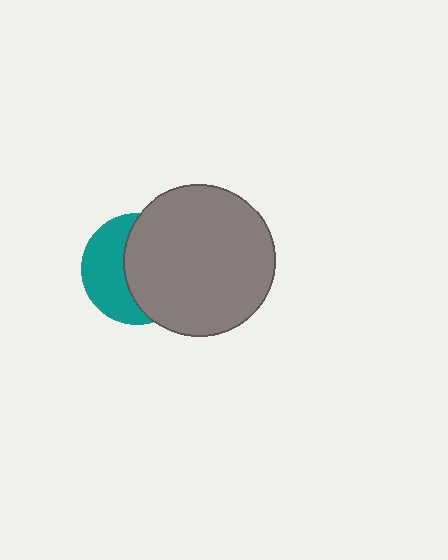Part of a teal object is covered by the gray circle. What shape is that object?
It is a circle.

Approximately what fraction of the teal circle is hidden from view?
Roughly 57% of the teal circle is hidden behind the gray circle.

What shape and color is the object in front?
The object in front is a gray circle.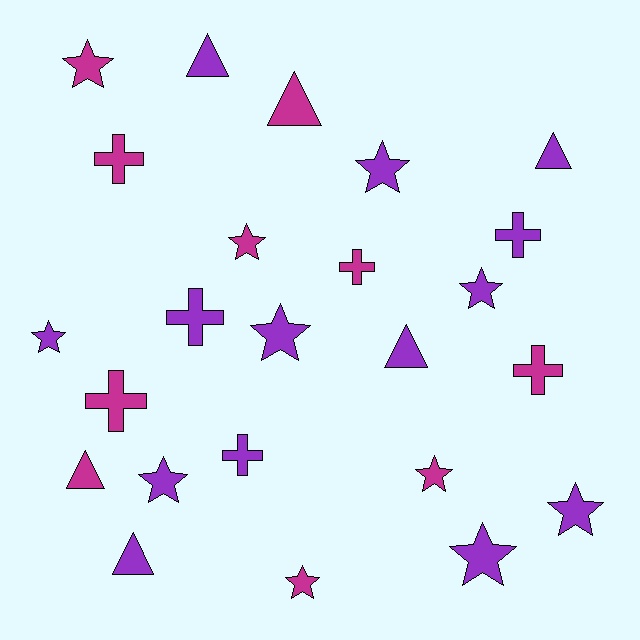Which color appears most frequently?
Purple, with 14 objects.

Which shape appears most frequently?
Star, with 11 objects.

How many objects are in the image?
There are 24 objects.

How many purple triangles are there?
There are 4 purple triangles.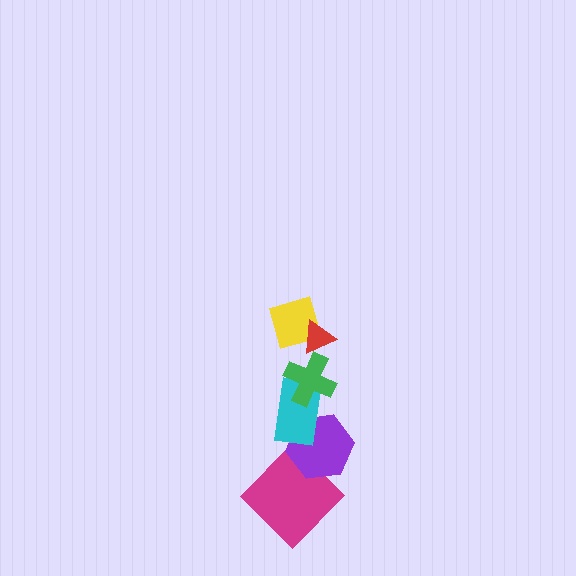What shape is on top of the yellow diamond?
The red triangle is on top of the yellow diamond.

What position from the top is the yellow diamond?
The yellow diamond is 2nd from the top.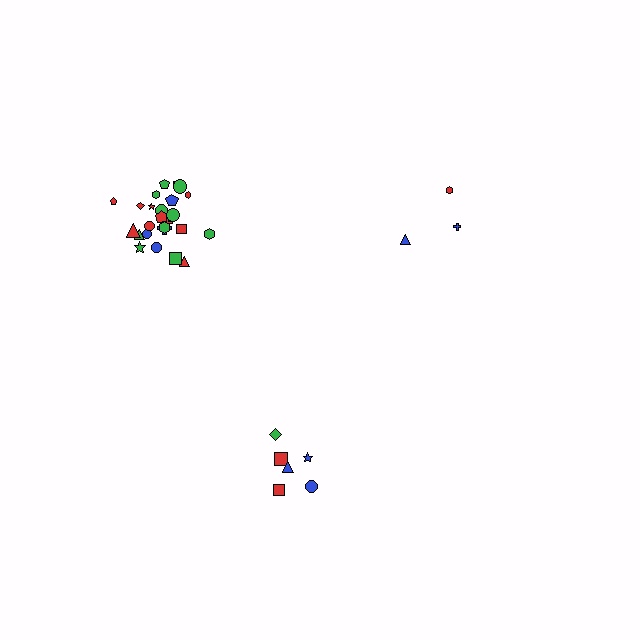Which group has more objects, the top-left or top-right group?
The top-left group.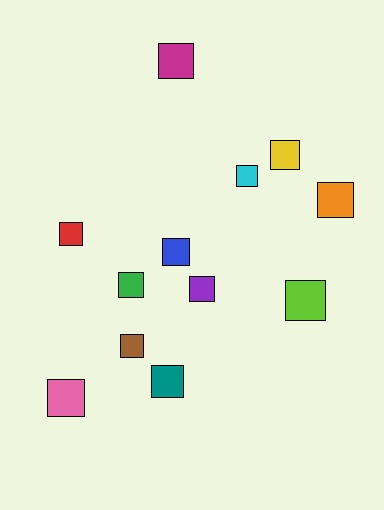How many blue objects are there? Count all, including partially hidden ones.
There is 1 blue object.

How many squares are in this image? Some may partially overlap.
There are 12 squares.